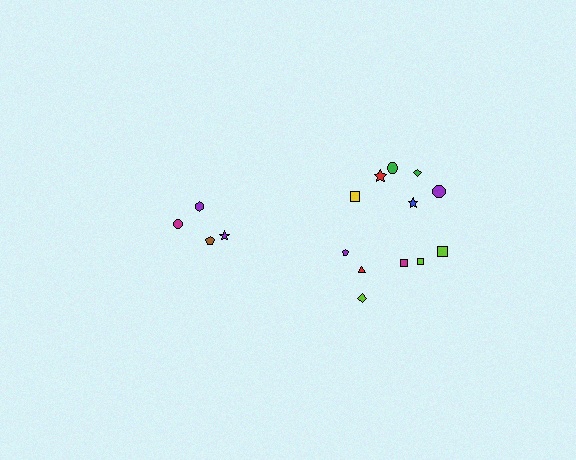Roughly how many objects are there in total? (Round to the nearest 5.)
Roughly 15 objects in total.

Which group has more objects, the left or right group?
The right group.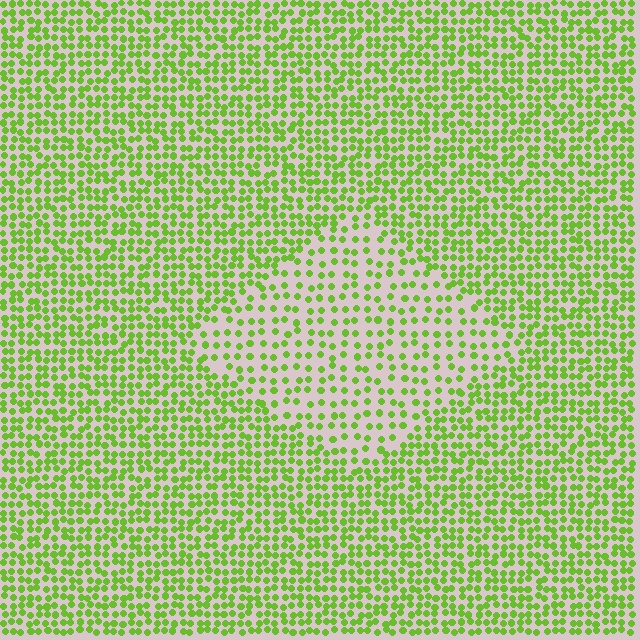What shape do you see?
I see a diamond.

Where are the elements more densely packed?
The elements are more densely packed outside the diamond boundary.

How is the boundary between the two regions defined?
The boundary is defined by a change in element density (approximately 1.9x ratio). All elements are the same color, size, and shape.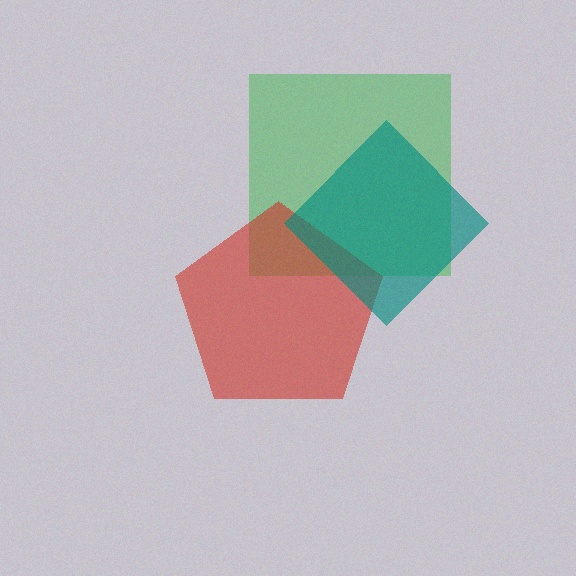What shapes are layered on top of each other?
The layered shapes are: a green square, a red pentagon, a teal diamond.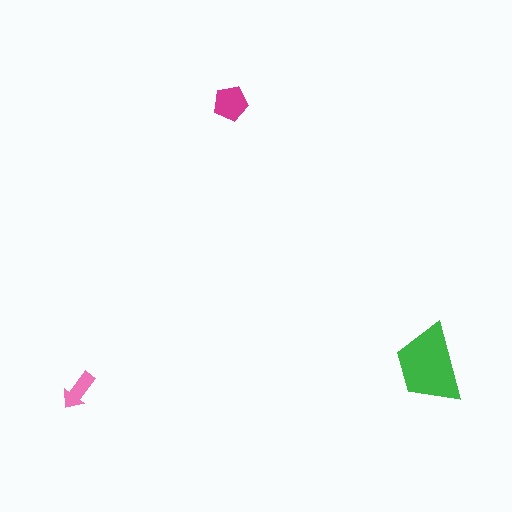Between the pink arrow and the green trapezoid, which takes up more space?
The green trapezoid.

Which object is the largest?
The green trapezoid.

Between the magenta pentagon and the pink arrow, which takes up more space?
The magenta pentagon.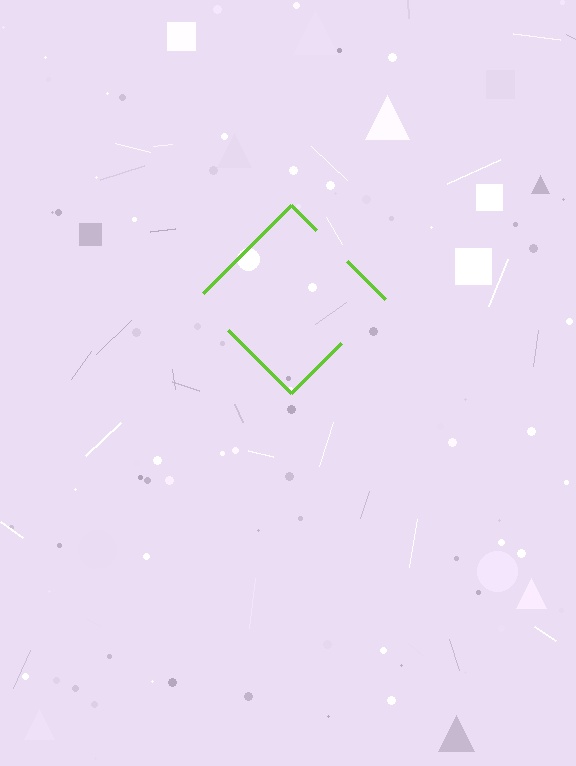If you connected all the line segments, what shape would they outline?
They would outline a diamond.